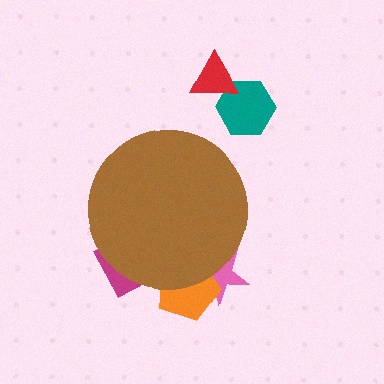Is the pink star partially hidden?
Yes, the pink star is partially hidden behind the brown circle.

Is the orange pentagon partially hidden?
Yes, the orange pentagon is partially hidden behind the brown circle.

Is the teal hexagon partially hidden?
No, the teal hexagon is fully visible.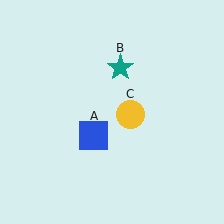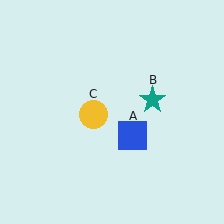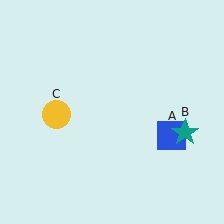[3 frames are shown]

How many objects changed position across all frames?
3 objects changed position: blue square (object A), teal star (object B), yellow circle (object C).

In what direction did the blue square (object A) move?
The blue square (object A) moved right.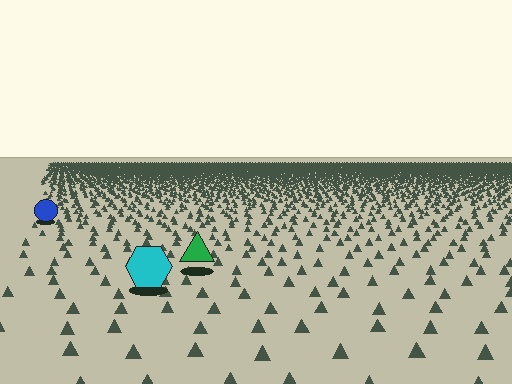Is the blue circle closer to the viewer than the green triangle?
No. The green triangle is closer — you can tell from the texture gradient: the ground texture is coarser near it.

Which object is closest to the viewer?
The cyan hexagon is closest. The texture marks near it are larger and more spread out.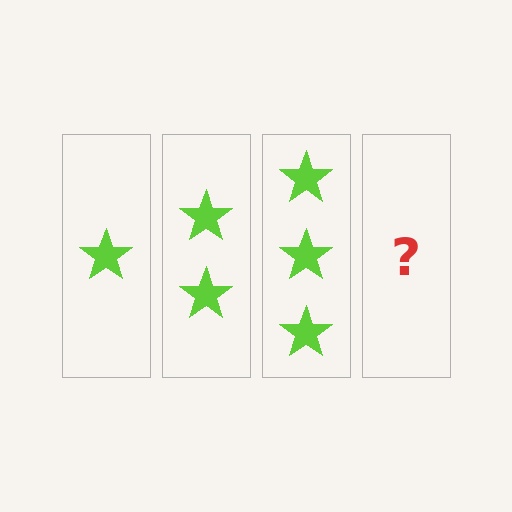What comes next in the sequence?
The next element should be 4 stars.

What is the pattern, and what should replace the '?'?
The pattern is that each step adds one more star. The '?' should be 4 stars.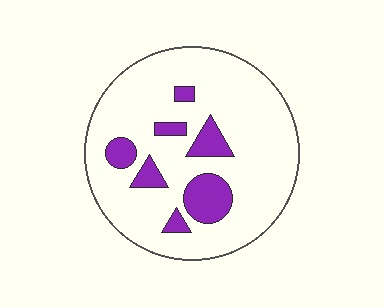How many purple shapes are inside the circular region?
7.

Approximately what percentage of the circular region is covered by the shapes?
Approximately 15%.